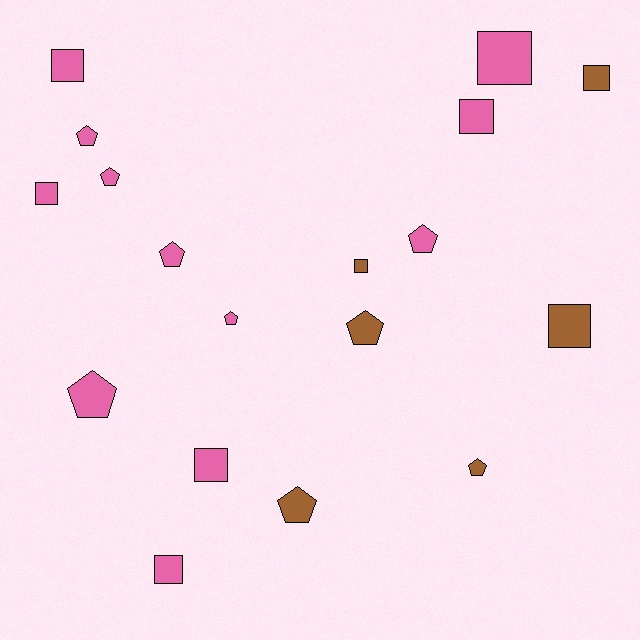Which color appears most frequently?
Pink, with 12 objects.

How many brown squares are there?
There are 3 brown squares.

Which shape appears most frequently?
Square, with 9 objects.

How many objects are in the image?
There are 18 objects.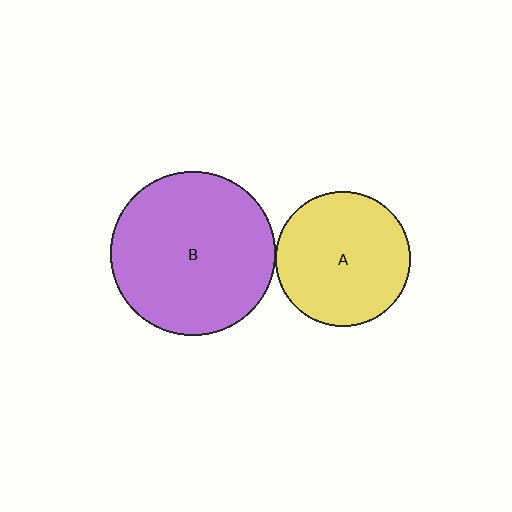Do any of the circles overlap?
No, none of the circles overlap.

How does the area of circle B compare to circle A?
Approximately 1.5 times.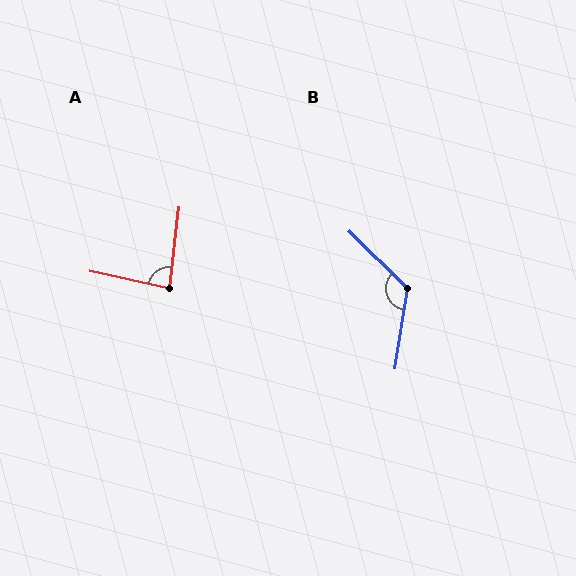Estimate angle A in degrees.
Approximately 85 degrees.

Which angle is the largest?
B, at approximately 126 degrees.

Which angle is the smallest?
A, at approximately 85 degrees.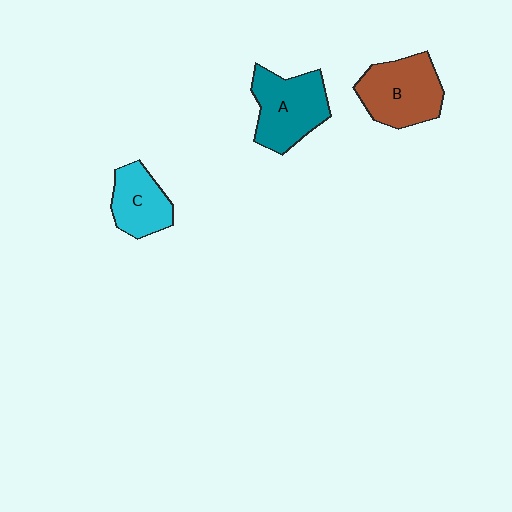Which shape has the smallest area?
Shape C (cyan).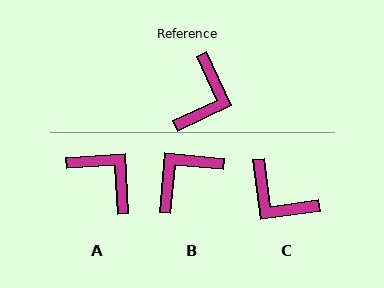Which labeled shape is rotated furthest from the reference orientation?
B, about 150 degrees away.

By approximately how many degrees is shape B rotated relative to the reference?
Approximately 150 degrees counter-clockwise.